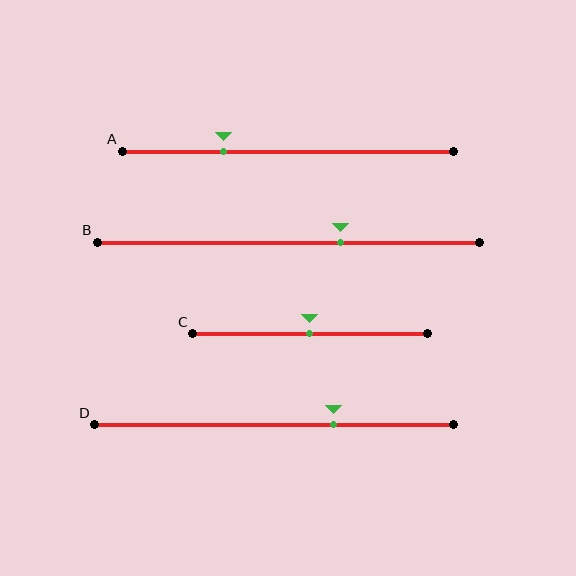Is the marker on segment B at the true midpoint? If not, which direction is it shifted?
No, the marker on segment B is shifted to the right by about 14% of the segment length.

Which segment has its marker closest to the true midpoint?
Segment C has its marker closest to the true midpoint.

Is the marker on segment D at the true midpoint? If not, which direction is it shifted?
No, the marker on segment D is shifted to the right by about 17% of the segment length.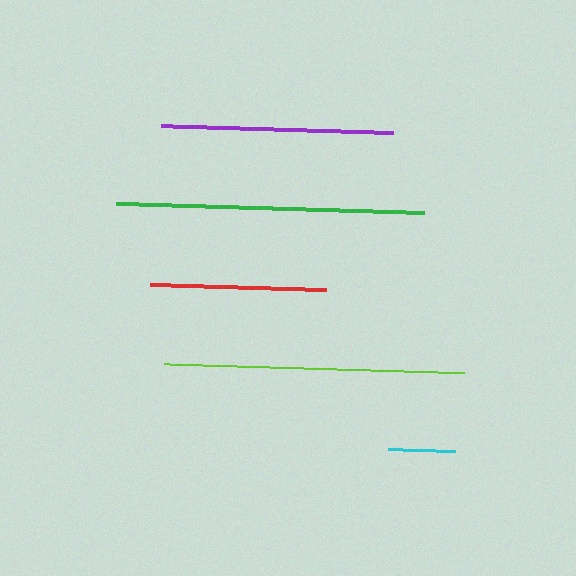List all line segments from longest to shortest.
From longest to shortest: green, lime, purple, red, cyan.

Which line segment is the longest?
The green line is the longest at approximately 308 pixels.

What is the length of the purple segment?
The purple segment is approximately 233 pixels long.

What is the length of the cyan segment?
The cyan segment is approximately 67 pixels long.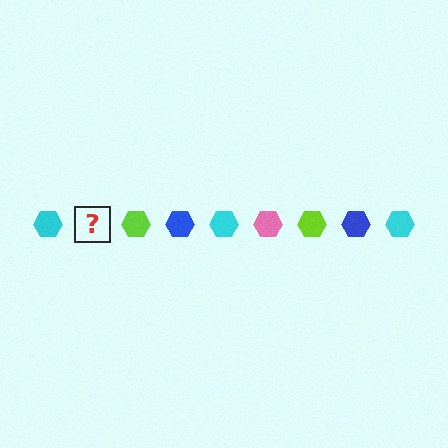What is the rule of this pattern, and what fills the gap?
The rule is that the pattern cycles through cyan, pink, lime, blue hexagons. The gap should be filled with a pink hexagon.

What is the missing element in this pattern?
The missing element is a pink hexagon.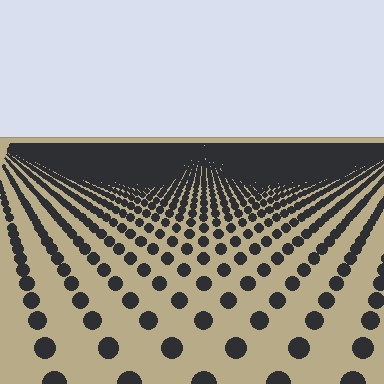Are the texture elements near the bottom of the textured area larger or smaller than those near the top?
Larger. Near the bottom, elements are closer to the viewer and appear at a bigger on-screen size.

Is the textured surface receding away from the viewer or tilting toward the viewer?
The surface is receding away from the viewer. Texture elements get smaller and denser toward the top.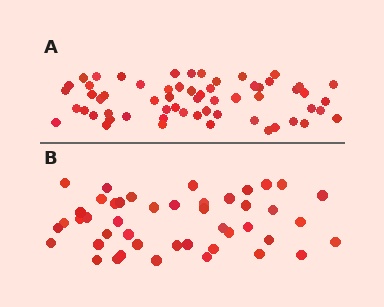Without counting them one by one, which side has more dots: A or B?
Region A (the top region) has more dots.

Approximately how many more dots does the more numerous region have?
Region A has approximately 15 more dots than region B.